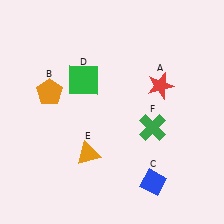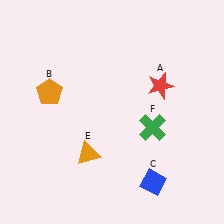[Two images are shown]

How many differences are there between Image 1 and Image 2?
There is 1 difference between the two images.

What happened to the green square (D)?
The green square (D) was removed in Image 2. It was in the top-left area of Image 1.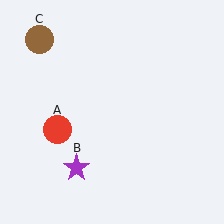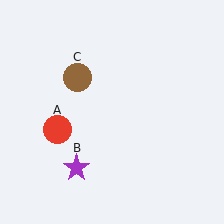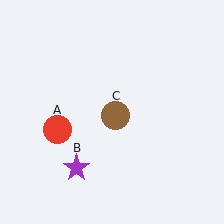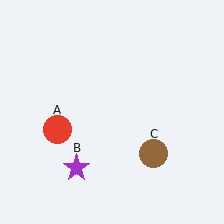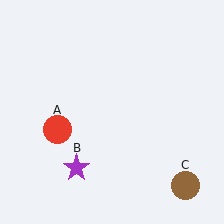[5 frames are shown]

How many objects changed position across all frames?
1 object changed position: brown circle (object C).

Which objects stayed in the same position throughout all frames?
Red circle (object A) and purple star (object B) remained stationary.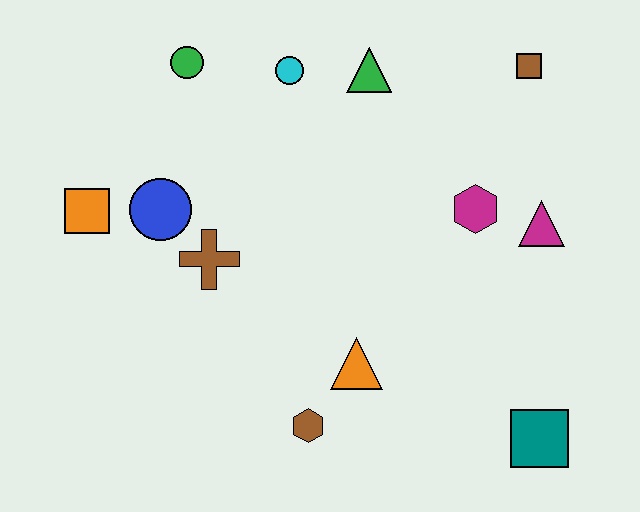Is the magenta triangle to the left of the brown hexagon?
No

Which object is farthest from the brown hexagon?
The brown square is farthest from the brown hexagon.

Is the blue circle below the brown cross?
No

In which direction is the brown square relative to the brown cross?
The brown square is to the right of the brown cross.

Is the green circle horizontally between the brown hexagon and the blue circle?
Yes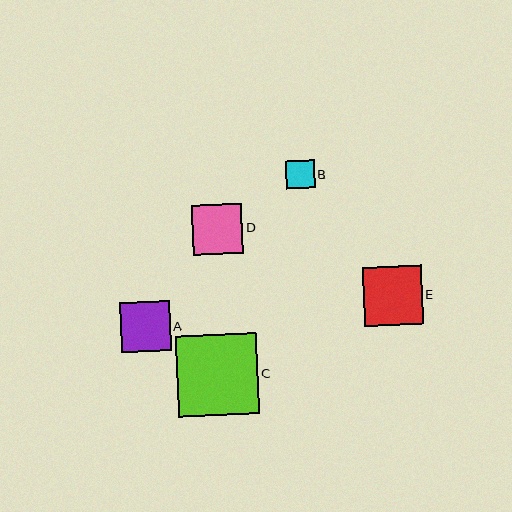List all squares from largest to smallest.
From largest to smallest: C, E, A, D, B.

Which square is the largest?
Square C is the largest with a size of approximately 81 pixels.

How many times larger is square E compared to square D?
Square E is approximately 1.2 times the size of square D.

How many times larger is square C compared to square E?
Square C is approximately 1.4 times the size of square E.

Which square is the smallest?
Square B is the smallest with a size of approximately 28 pixels.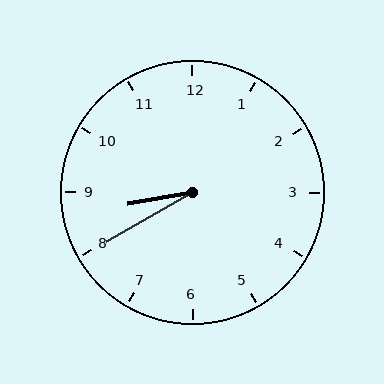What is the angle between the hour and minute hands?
Approximately 20 degrees.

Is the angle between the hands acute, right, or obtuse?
It is acute.